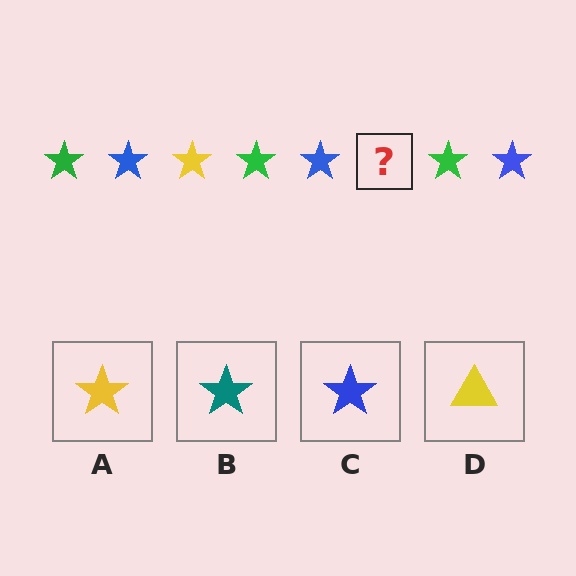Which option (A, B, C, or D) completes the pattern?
A.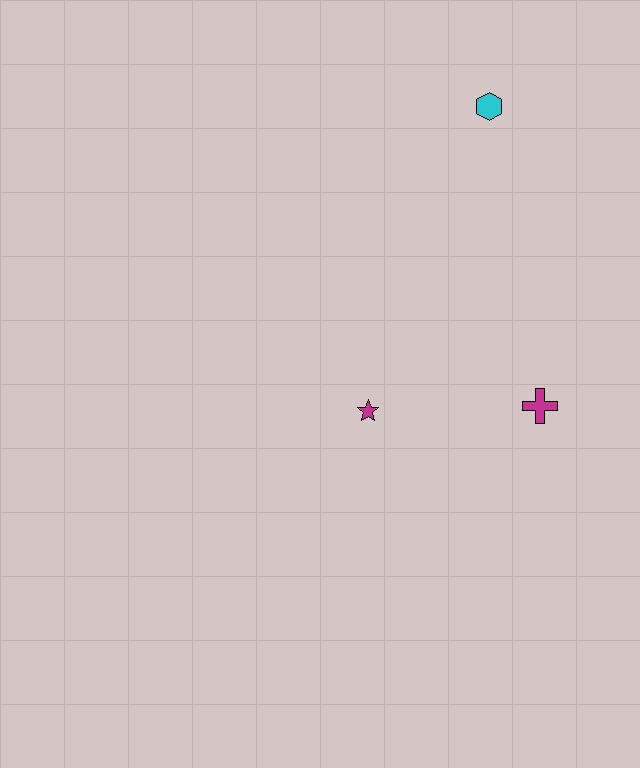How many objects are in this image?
There are 3 objects.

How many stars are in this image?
There is 1 star.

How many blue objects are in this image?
There are no blue objects.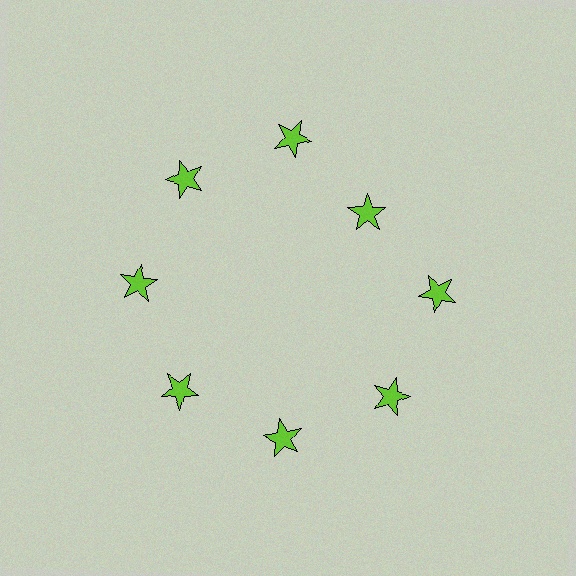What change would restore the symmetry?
The symmetry would be restored by moving it outward, back onto the ring so that all 8 stars sit at equal angles and equal distance from the center.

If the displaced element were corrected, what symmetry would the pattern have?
It would have 8-fold rotational symmetry — the pattern would map onto itself every 45 degrees.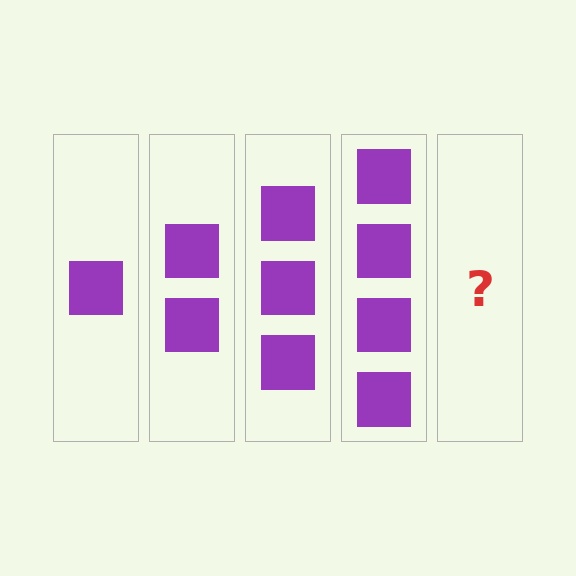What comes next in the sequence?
The next element should be 5 squares.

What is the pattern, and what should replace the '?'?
The pattern is that each step adds one more square. The '?' should be 5 squares.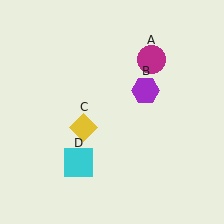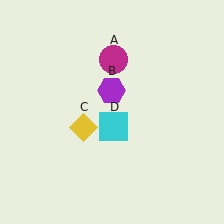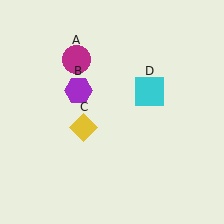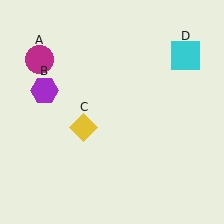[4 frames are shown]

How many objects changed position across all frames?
3 objects changed position: magenta circle (object A), purple hexagon (object B), cyan square (object D).